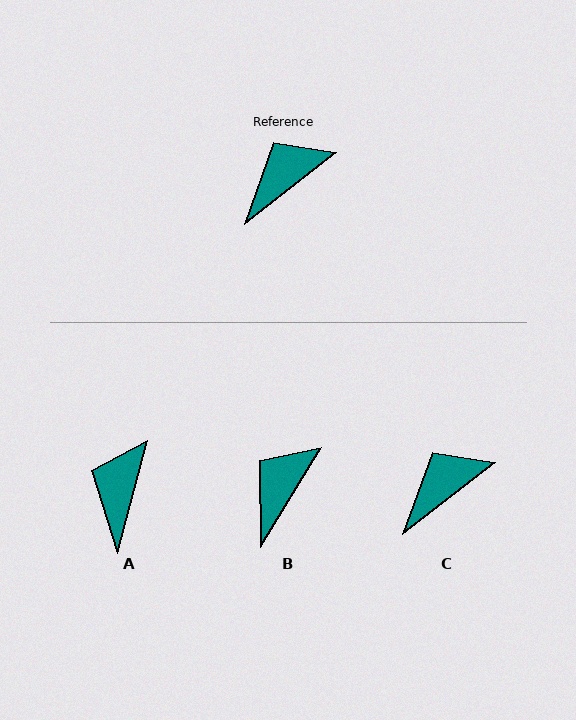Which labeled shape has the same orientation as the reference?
C.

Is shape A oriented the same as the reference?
No, it is off by about 37 degrees.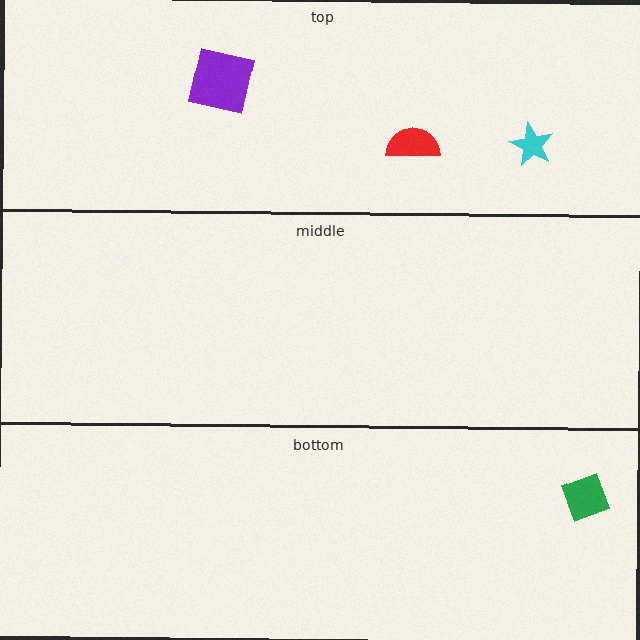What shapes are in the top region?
The cyan star, the red semicircle, the purple square.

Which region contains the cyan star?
The top region.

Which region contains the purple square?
The top region.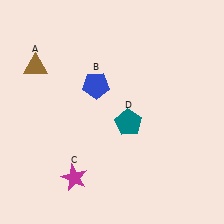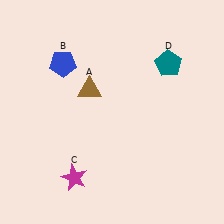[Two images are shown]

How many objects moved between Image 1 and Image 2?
3 objects moved between the two images.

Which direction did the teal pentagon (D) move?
The teal pentagon (D) moved up.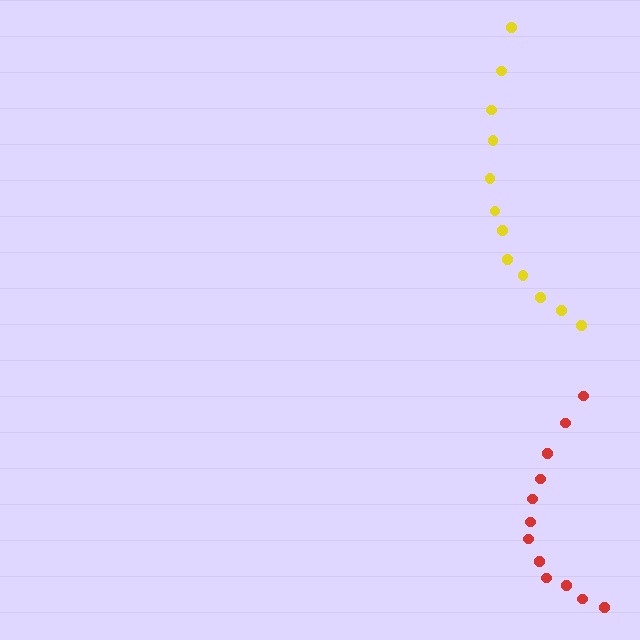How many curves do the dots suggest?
There are 2 distinct paths.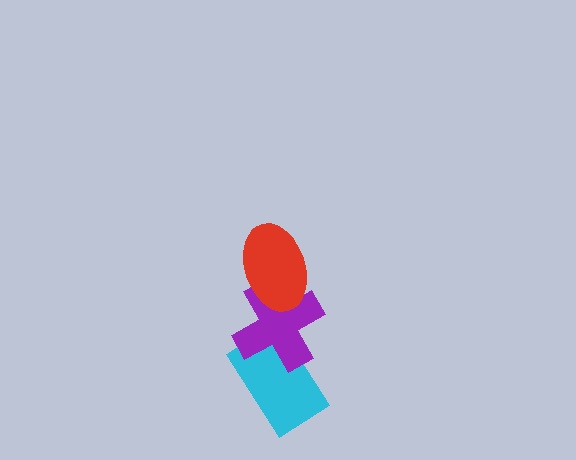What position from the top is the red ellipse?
The red ellipse is 1st from the top.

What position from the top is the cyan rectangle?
The cyan rectangle is 3rd from the top.